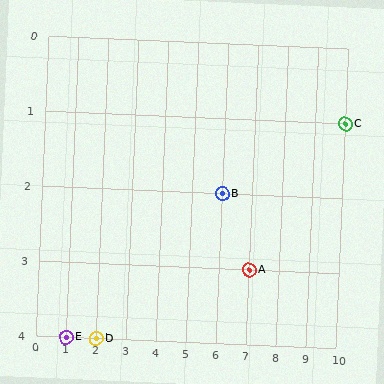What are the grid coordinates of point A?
Point A is at grid coordinates (7, 3).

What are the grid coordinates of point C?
Point C is at grid coordinates (10, 1).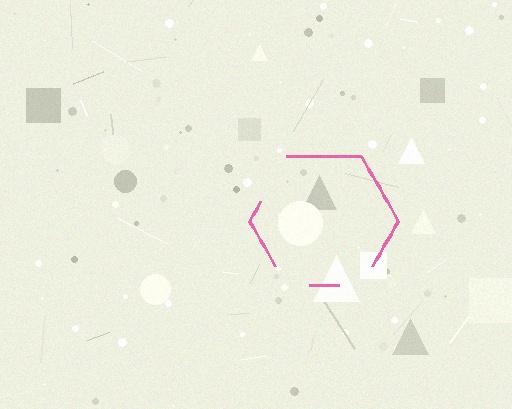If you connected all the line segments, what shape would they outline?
They would outline a hexagon.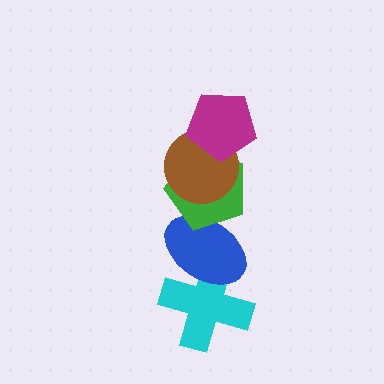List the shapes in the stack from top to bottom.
From top to bottom: the magenta pentagon, the brown circle, the green pentagon, the blue ellipse, the cyan cross.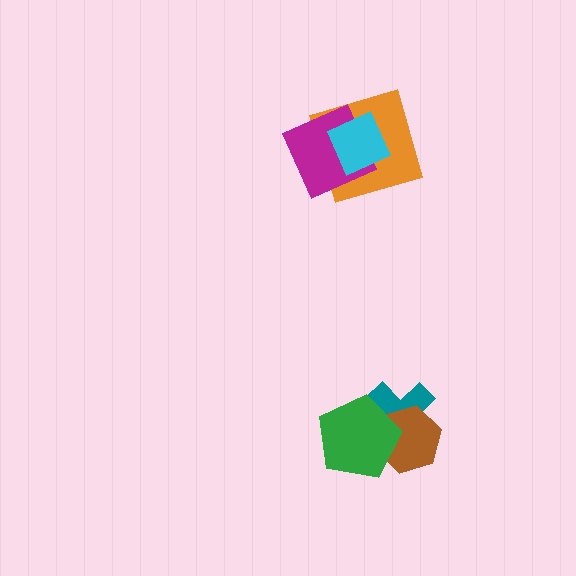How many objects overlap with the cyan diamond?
2 objects overlap with the cyan diamond.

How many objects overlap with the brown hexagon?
2 objects overlap with the brown hexagon.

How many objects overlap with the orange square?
2 objects overlap with the orange square.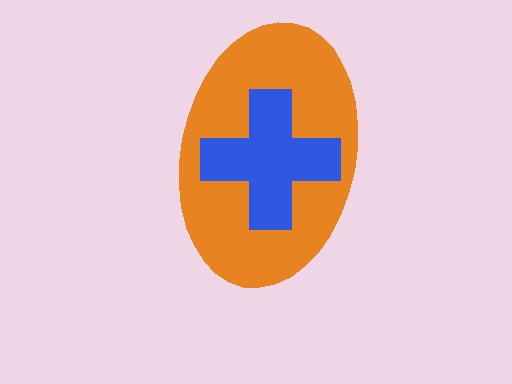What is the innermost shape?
The blue cross.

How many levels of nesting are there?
2.